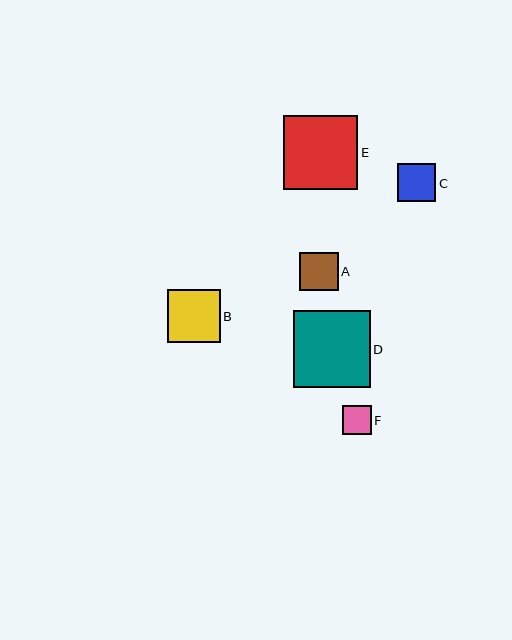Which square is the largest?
Square D is the largest with a size of approximately 77 pixels.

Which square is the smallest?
Square F is the smallest with a size of approximately 29 pixels.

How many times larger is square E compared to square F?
Square E is approximately 2.5 times the size of square F.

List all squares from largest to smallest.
From largest to smallest: D, E, B, A, C, F.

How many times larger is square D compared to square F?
Square D is approximately 2.6 times the size of square F.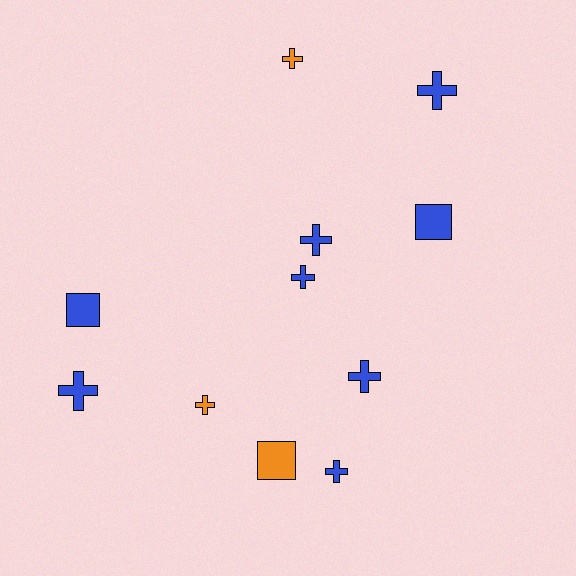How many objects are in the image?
There are 11 objects.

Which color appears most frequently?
Blue, with 8 objects.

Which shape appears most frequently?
Cross, with 8 objects.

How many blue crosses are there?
There are 6 blue crosses.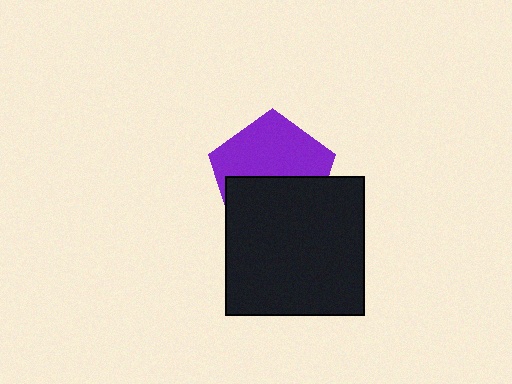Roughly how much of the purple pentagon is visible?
About half of it is visible (roughly 53%).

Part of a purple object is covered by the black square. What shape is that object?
It is a pentagon.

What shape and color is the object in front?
The object in front is a black square.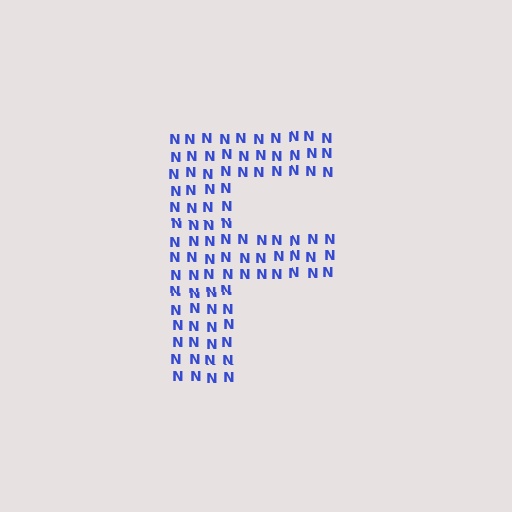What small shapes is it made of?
It is made of small letter N's.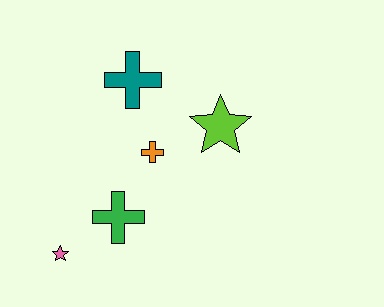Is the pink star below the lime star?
Yes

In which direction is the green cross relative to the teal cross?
The green cross is below the teal cross.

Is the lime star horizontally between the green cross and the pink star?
No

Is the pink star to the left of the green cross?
Yes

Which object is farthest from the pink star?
The lime star is farthest from the pink star.